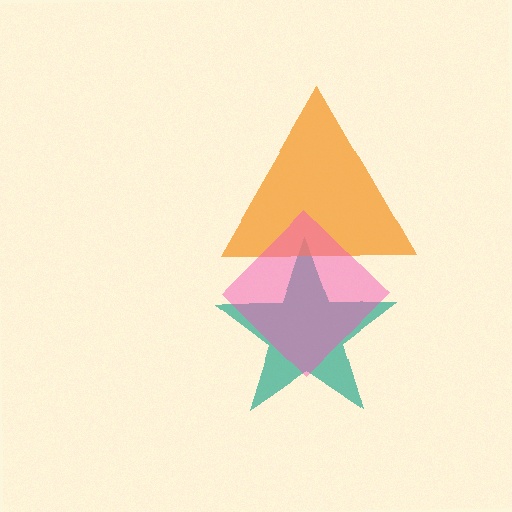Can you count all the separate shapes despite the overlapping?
Yes, there are 3 separate shapes.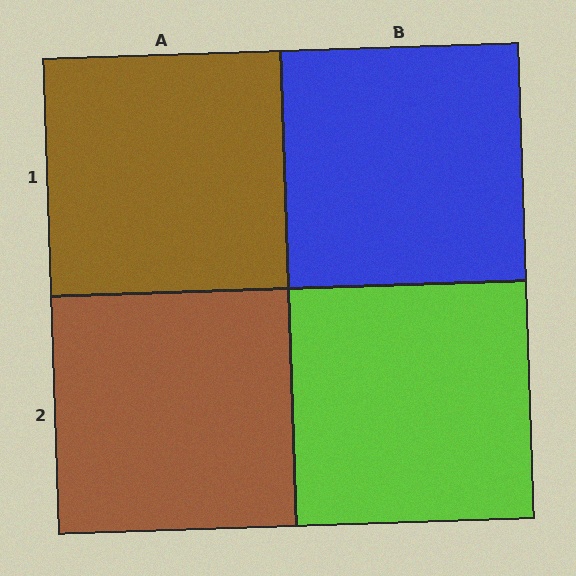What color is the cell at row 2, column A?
Brown.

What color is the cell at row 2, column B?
Lime.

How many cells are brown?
2 cells are brown.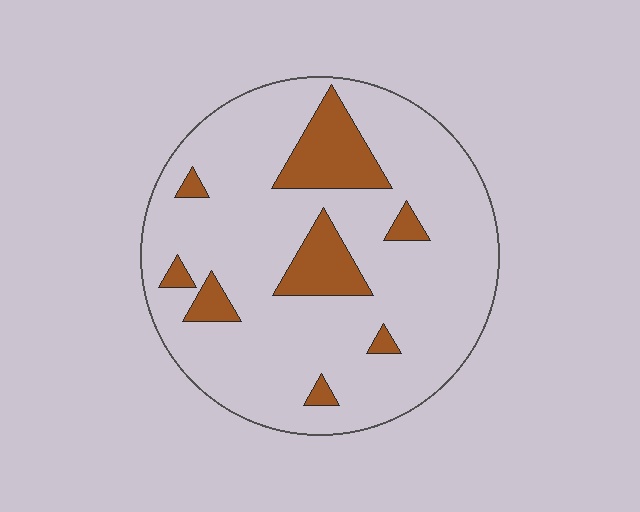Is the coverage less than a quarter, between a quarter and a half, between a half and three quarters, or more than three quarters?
Less than a quarter.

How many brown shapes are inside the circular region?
8.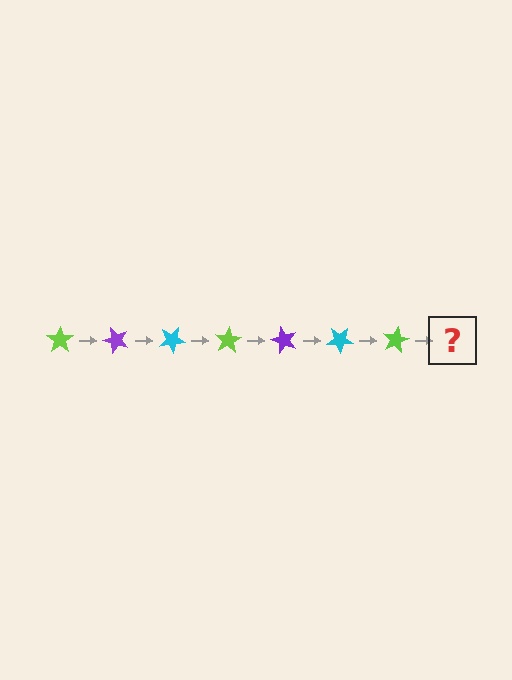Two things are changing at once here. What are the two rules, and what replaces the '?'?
The two rules are that it rotates 50 degrees each step and the color cycles through lime, purple, and cyan. The '?' should be a purple star, rotated 350 degrees from the start.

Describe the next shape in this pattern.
It should be a purple star, rotated 350 degrees from the start.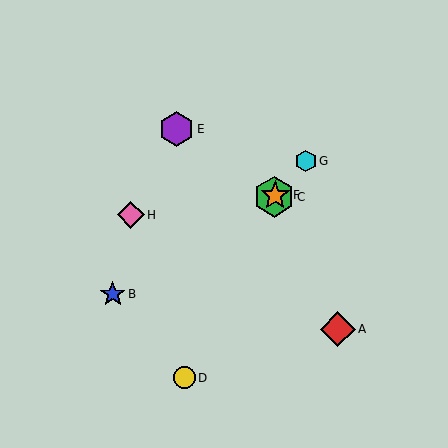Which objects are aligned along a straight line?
Objects C, F, G are aligned along a straight line.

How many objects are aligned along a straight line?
3 objects (C, F, G) are aligned along a straight line.